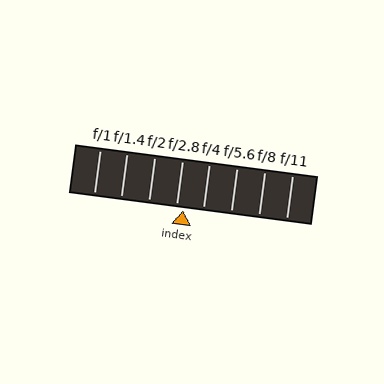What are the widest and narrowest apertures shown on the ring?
The widest aperture shown is f/1 and the narrowest is f/11.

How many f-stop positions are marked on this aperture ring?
There are 8 f-stop positions marked.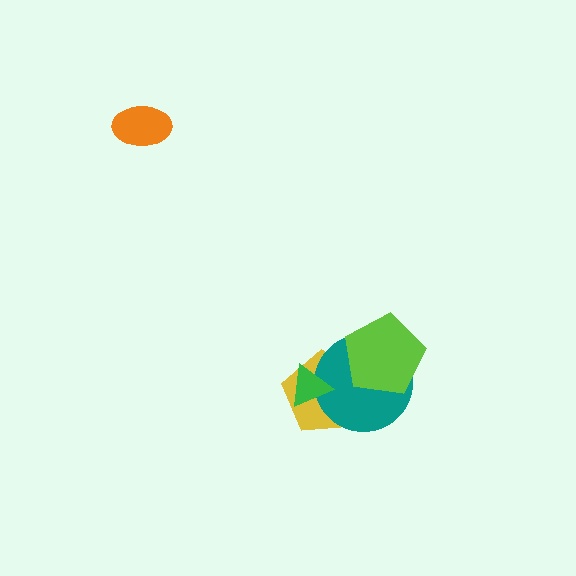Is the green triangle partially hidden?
No, no other shape covers it.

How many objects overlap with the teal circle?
3 objects overlap with the teal circle.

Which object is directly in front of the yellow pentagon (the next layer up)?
The teal circle is directly in front of the yellow pentagon.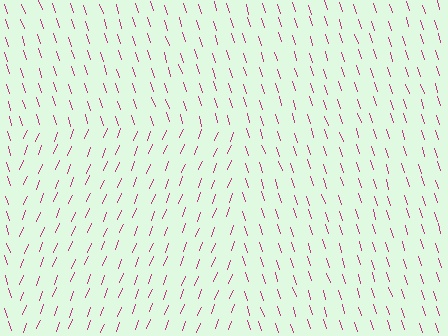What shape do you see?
I see a rectangle.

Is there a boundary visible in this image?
Yes, there is a texture boundary formed by a change in line orientation.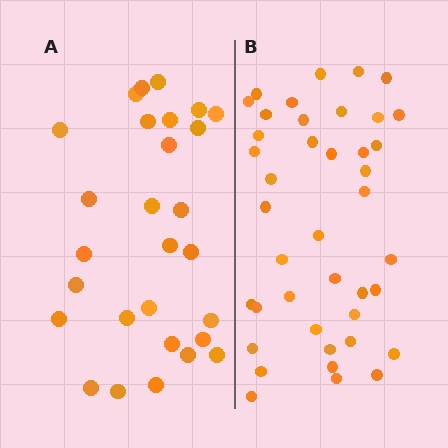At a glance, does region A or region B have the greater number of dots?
Region B (the right region) has more dots.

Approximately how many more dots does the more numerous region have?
Region B has approximately 15 more dots than region A.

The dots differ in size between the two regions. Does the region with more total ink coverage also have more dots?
No. Region A has more total ink coverage because its dots are larger, but region B actually contains more individual dots. Total area can be misleading — the number of items is what matters here.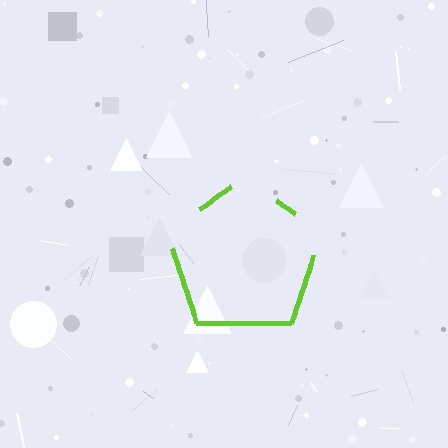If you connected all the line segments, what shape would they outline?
They would outline a pentagon.